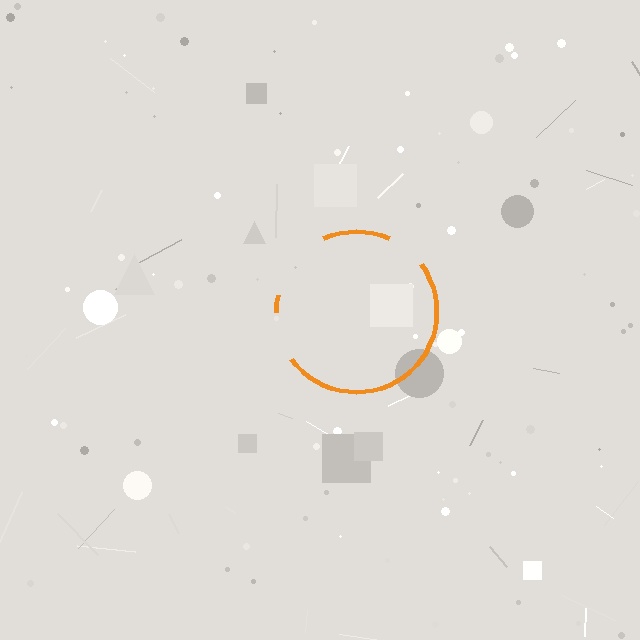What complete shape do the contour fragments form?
The contour fragments form a circle.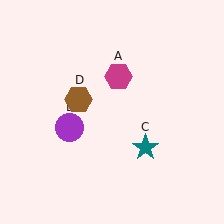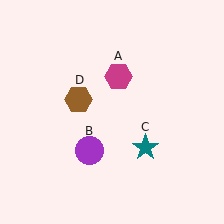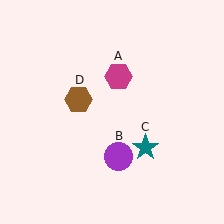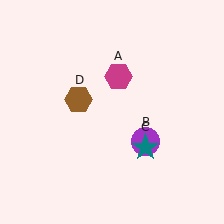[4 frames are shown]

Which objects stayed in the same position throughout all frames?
Magenta hexagon (object A) and teal star (object C) and brown hexagon (object D) remained stationary.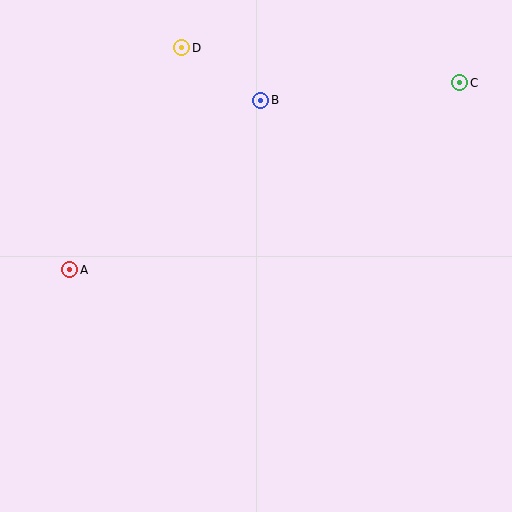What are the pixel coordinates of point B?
Point B is at (261, 100).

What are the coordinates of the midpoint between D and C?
The midpoint between D and C is at (321, 65).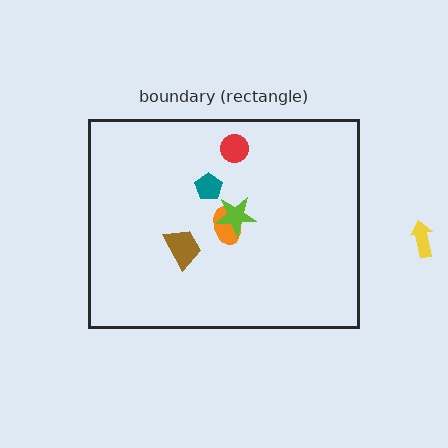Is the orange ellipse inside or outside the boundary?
Inside.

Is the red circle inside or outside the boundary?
Inside.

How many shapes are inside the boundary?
5 inside, 1 outside.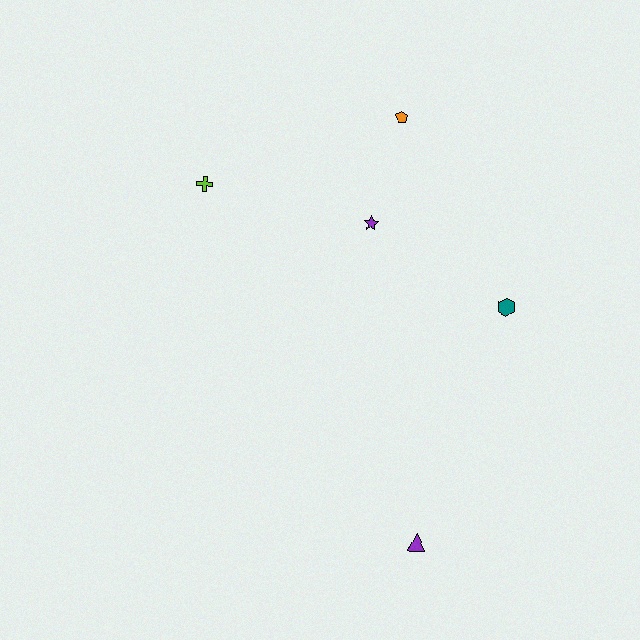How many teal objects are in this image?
There is 1 teal object.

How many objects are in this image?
There are 5 objects.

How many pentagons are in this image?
There is 1 pentagon.